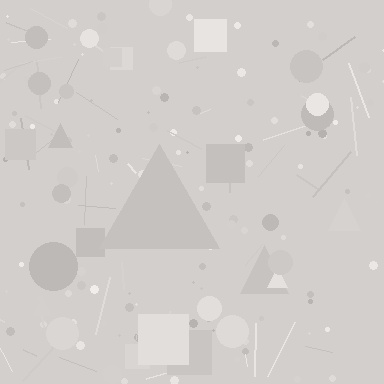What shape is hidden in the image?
A triangle is hidden in the image.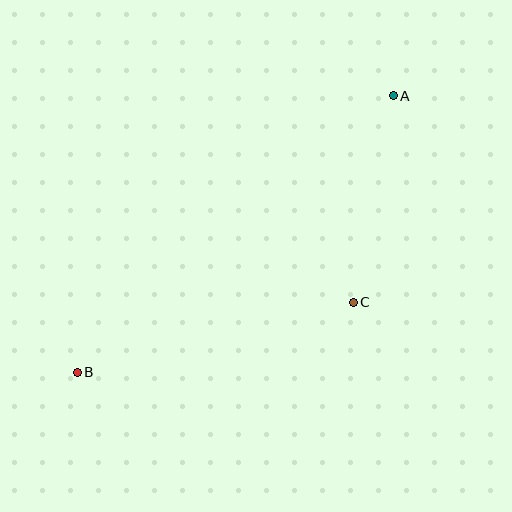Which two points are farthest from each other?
Points A and B are farthest from each other.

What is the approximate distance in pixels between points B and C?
The distance between B and C is approximately 285 pixels.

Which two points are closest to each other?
Points A and C are closest to each other.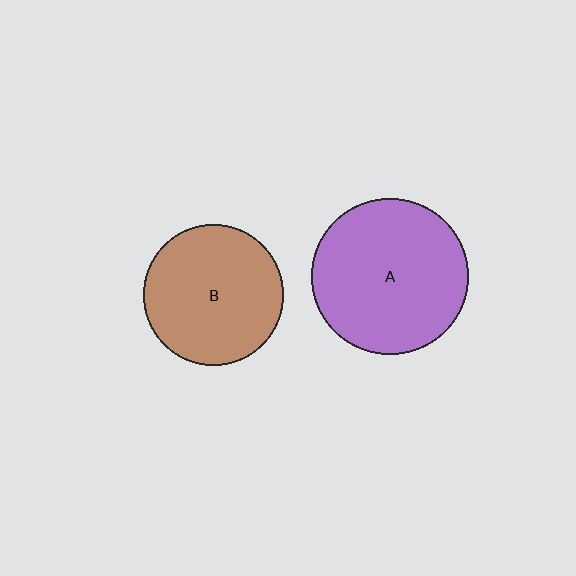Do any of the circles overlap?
No, none of the circles overlap.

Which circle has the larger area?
Circle A (purple).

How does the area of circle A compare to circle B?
Approximately 1.2 times.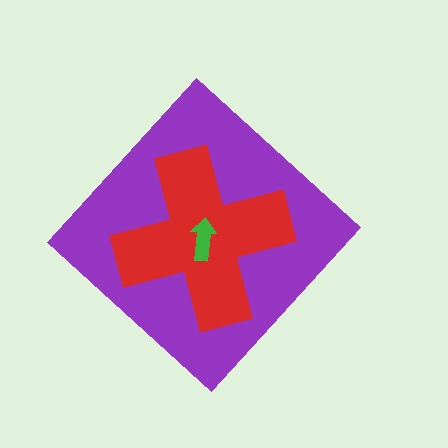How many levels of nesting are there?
3.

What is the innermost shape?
The green arrow.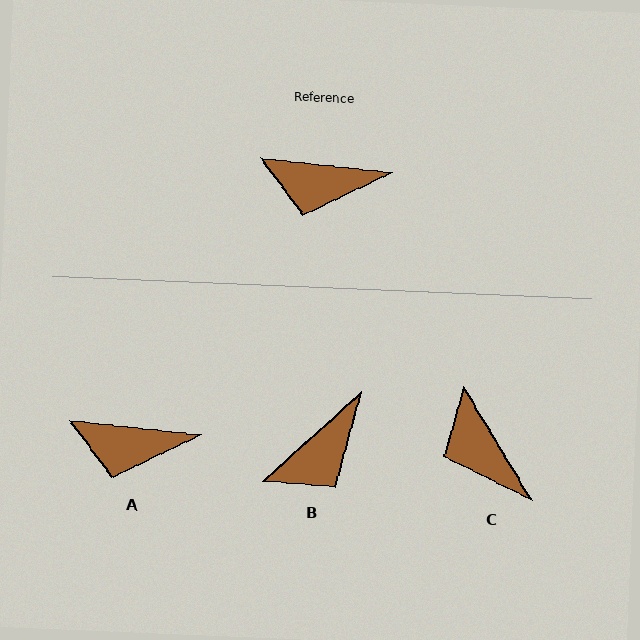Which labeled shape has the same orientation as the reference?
A.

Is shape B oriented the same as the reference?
No, it is off by about 49 degrees.